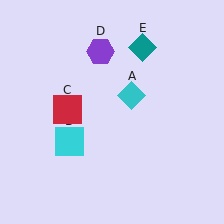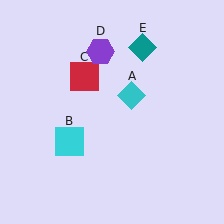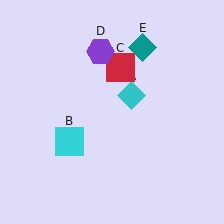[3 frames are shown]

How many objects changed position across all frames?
1 object changed position: red square (object C).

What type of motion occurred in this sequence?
The red square (object C) rotated clockwise around the center of the scene.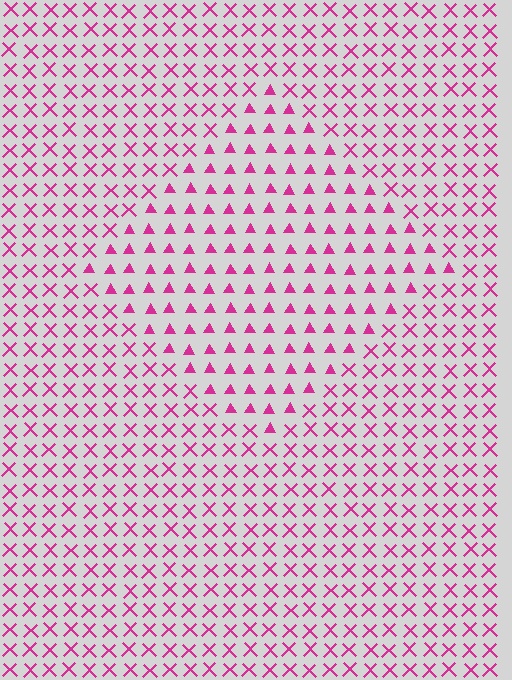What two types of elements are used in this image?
The image uses triangles inside the diamond region and X marks outside it.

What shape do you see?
I see a diamond.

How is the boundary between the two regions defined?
The boundary is defined by a change in element shape: triangles inside vs. X marks outside. All elements share the same color and spacing.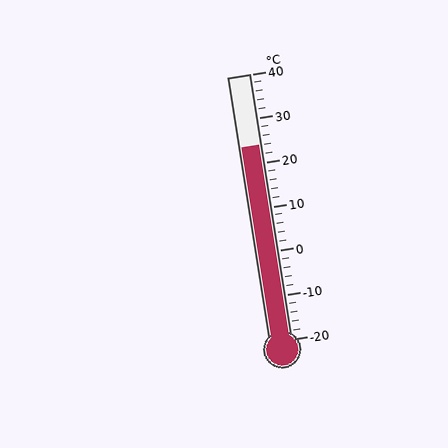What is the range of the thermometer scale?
The thermometer scale ranges from -20°C to 40°C.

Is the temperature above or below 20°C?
The temperature is above 20°C.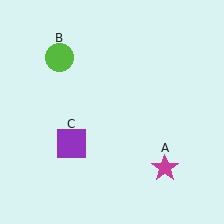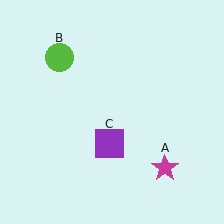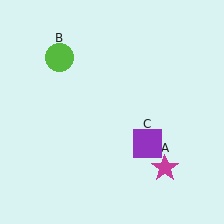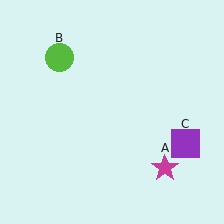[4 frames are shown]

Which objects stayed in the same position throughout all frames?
Magenta star (object A) and lime circle (object B) remained stationary.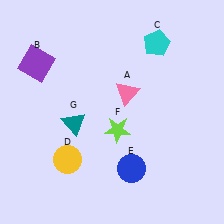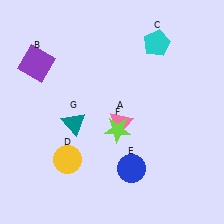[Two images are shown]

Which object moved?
The pink triangle (A) moved down.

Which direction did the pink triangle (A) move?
The pink triangle (A) moved down.